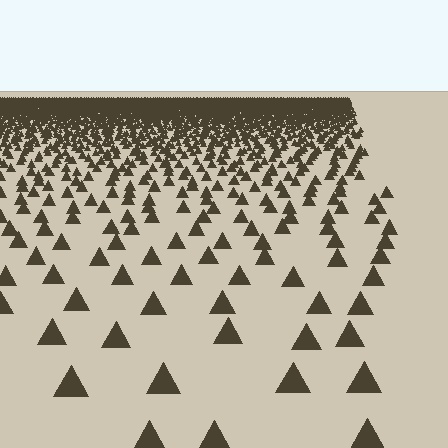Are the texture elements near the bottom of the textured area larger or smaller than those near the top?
Larger. Near the bottom, elements are closer to the viewer and appear at a bigger on-screen size.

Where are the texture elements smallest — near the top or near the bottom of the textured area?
Near the top.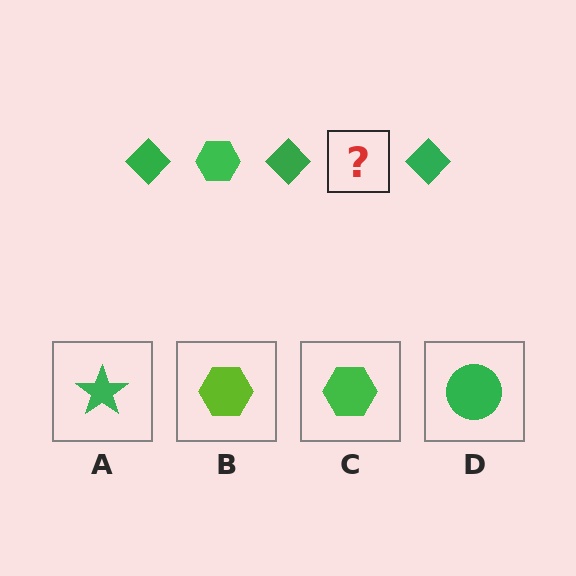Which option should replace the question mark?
Option C.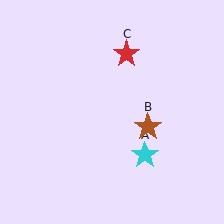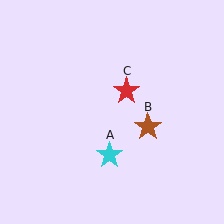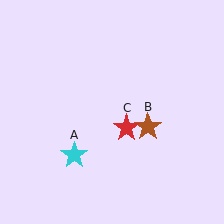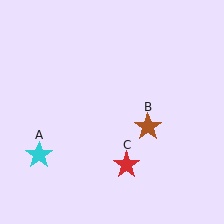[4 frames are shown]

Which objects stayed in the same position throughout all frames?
Brown star (object B) remained stationary.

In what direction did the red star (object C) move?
The red star (object C) moved down.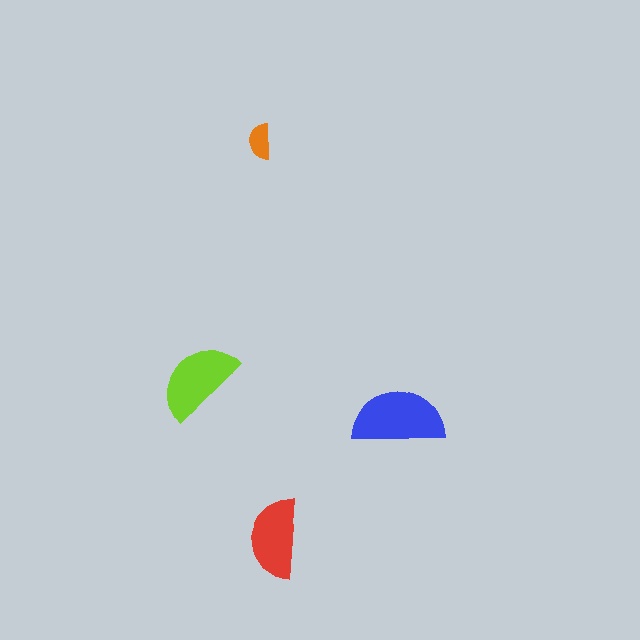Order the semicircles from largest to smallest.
the blue one, the lime one, the red one, the orange one.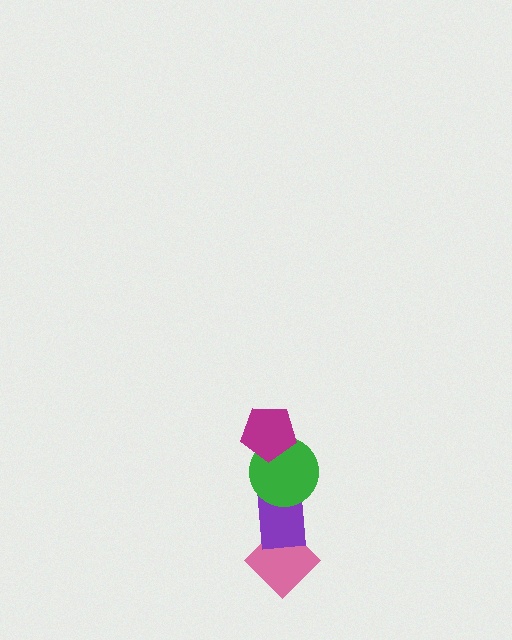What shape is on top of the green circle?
The magenta pentagon is on top of the green circle.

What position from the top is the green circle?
The green circle is 2nd from the top.